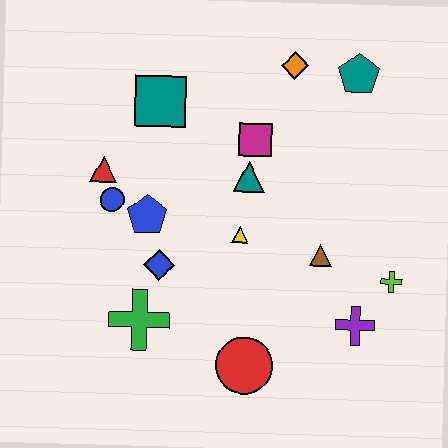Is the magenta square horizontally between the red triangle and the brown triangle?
Yes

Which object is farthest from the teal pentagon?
The green cross is farthest from the teal pentagon.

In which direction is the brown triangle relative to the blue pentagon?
The brown triangle is to the right of the blue pentagon.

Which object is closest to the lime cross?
The purple cross is closest to the lime cross.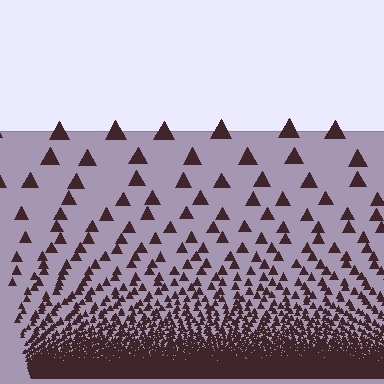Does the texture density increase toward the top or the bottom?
Density increases toward the bottom.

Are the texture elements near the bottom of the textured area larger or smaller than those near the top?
Smaller. The gradient is inverted — elements near the bottom are smaller and denser.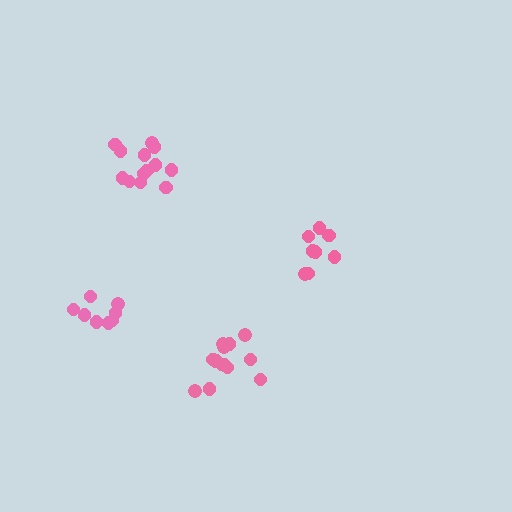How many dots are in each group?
Group 1: 8 dots, Group 2: 14 dots, Group 3: 14 dots, Group 4: 8 dots (44 total).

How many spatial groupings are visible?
There are 4 spatial groupings.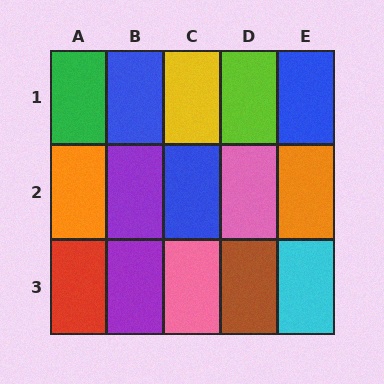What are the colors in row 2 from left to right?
Orange, purple, blue, pink, orange.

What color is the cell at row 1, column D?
Lime.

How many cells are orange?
2 cells are orange.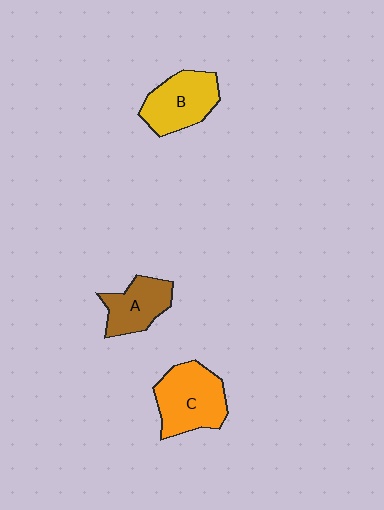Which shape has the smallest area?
Shape A (brown).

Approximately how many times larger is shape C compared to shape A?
Approximately 1.4 times.